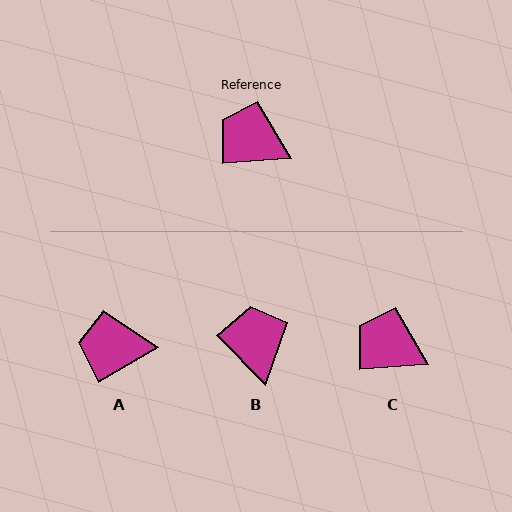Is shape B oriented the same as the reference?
No, it is off by about 50 degrees.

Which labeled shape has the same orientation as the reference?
C.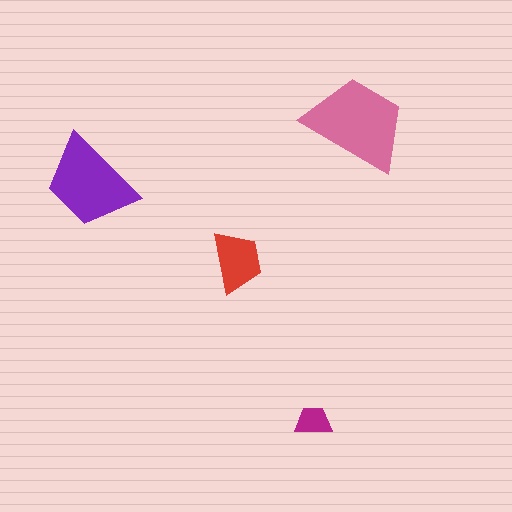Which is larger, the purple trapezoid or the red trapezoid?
The purple one.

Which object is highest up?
The pink trapezoid is topmost.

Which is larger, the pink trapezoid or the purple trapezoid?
The pink one.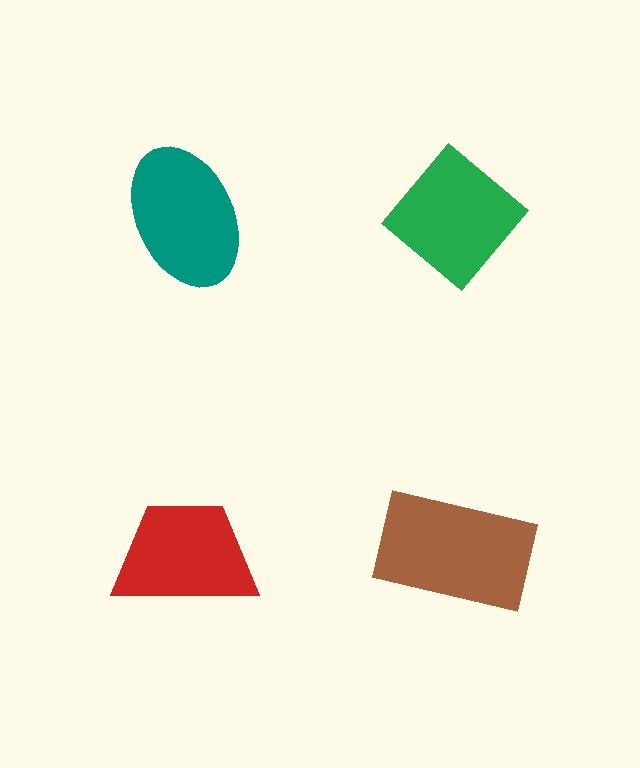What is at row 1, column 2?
A green diamond.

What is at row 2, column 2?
A brown rectangle.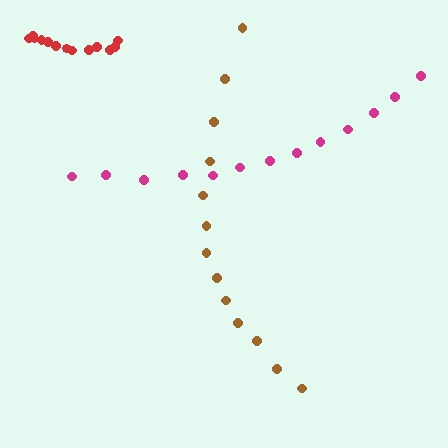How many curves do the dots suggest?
There are 3 distinct paths.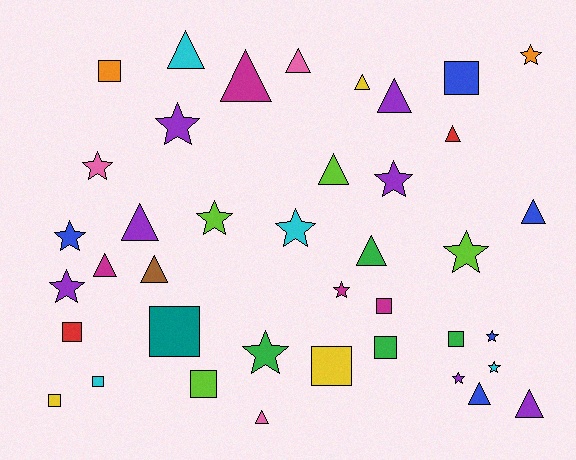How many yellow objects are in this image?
There are 3 yellow objects.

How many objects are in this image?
There are 40 objects.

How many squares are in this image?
There are 11 squares.